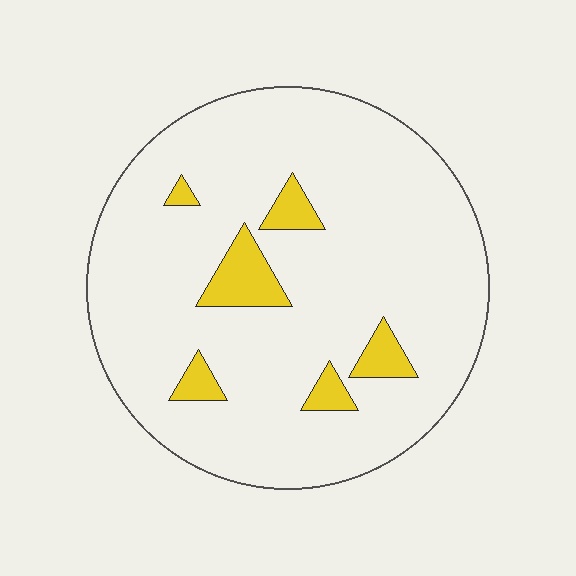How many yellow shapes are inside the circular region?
6.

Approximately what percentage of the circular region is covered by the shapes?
Approximately 10%.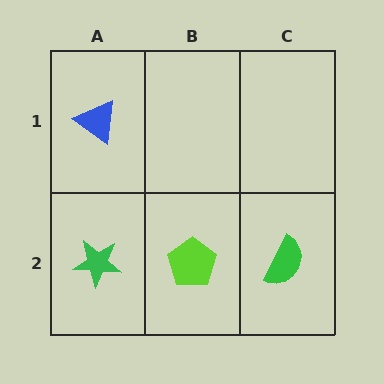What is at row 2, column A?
A green star.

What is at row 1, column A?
A blue triangle.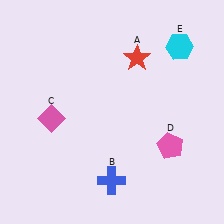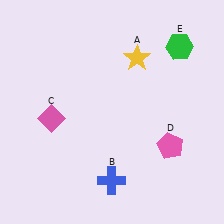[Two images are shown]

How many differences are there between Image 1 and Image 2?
There are 2 differences between the two images.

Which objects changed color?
A changed from red to yellow. E changed from cyan to green.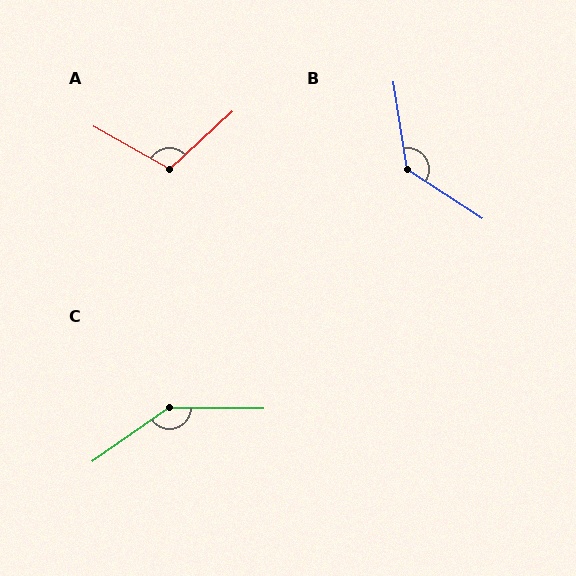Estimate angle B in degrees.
Approximately 132 degrees.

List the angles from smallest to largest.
A (108°), B (132°), C (144°).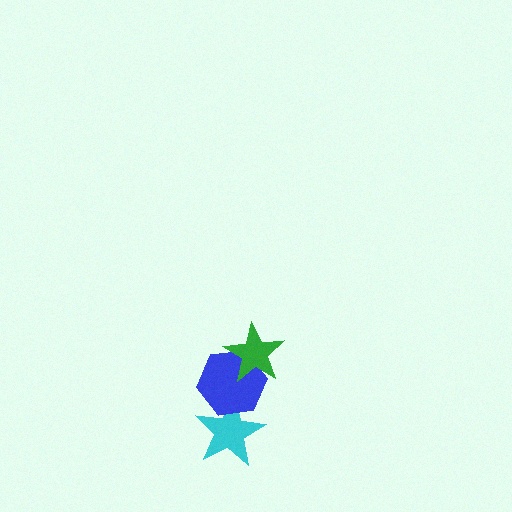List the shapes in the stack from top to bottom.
From top to bottom: the green star, the blue hexagon, the cyan star.